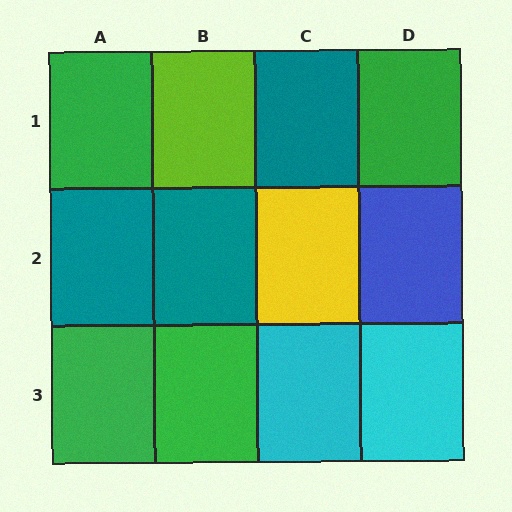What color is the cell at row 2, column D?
Blue.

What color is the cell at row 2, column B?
Teal.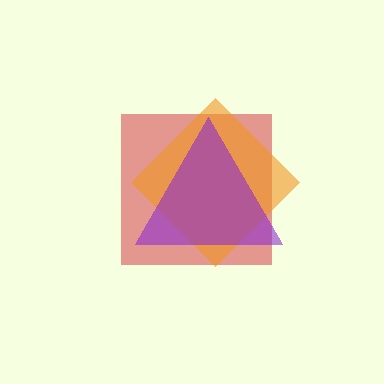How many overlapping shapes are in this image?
There are 3 overlapping shapes in the image.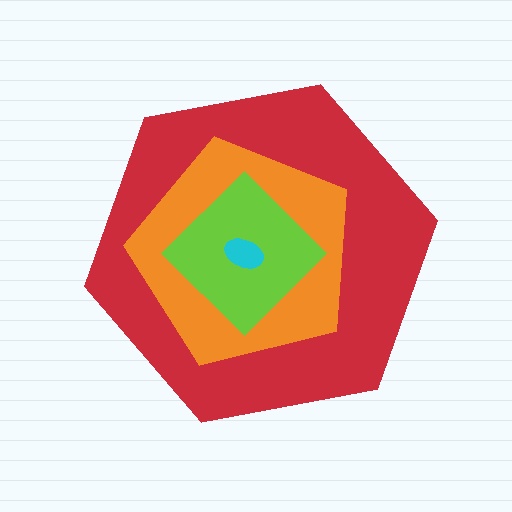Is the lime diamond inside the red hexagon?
Yes.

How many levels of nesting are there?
4.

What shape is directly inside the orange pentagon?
The lime diamond.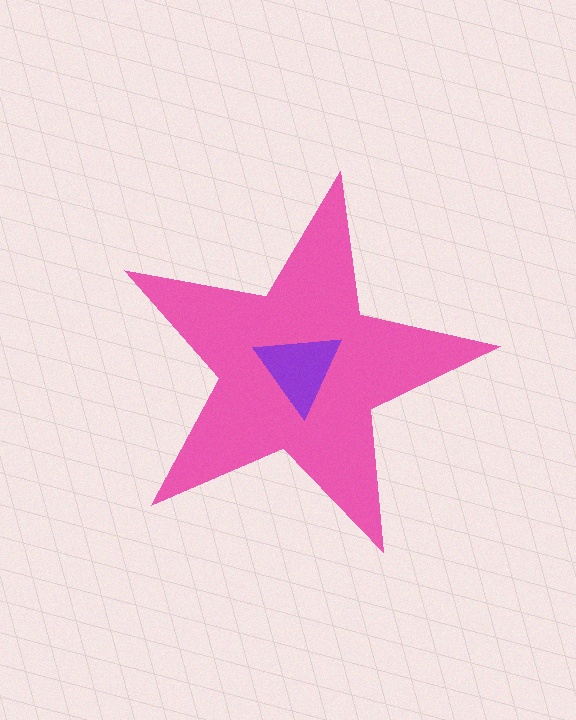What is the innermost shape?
The purple triangle.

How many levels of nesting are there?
2.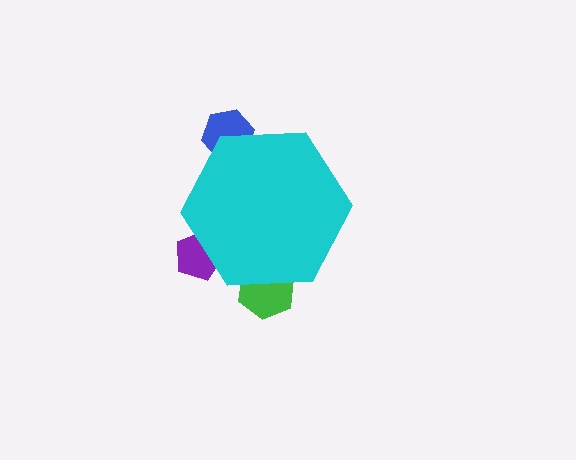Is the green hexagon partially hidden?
Yes, the green hexagon is partially hidden behind the cyan hexagon.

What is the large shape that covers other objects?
A cyan hexagon.